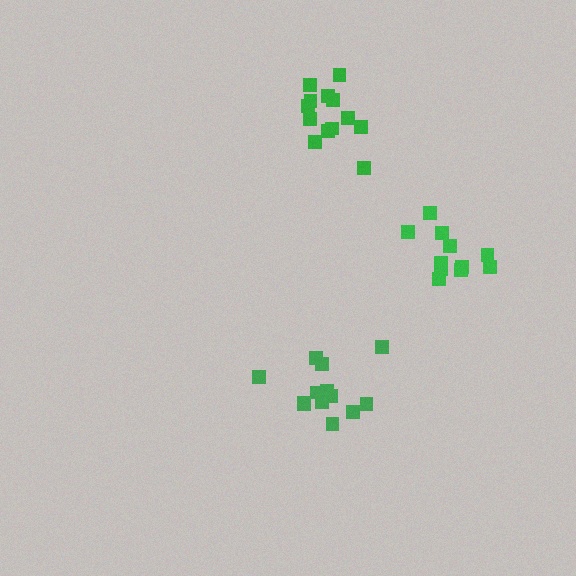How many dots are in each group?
Group 1: 11 dots, Group 2: 13 dots, Group 3: 13 dots (37 total).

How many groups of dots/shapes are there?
There are 3 groups.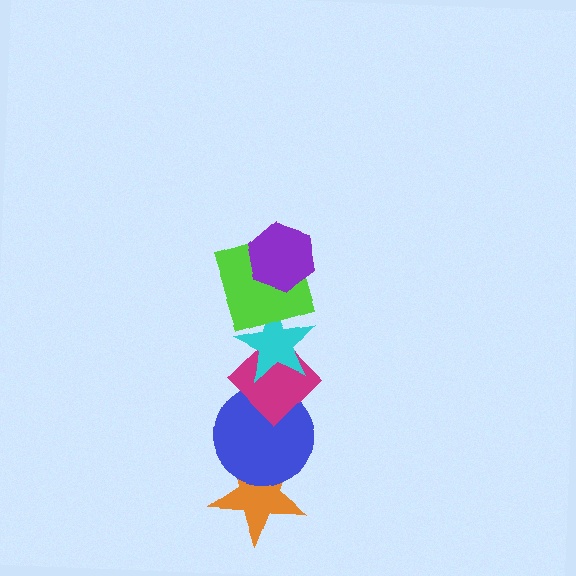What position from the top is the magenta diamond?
The magenta diamond is 4th from the top.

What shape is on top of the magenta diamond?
The cyan star is on top of the magenta diamond.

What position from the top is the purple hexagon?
The purple hexagon is 1st from the top.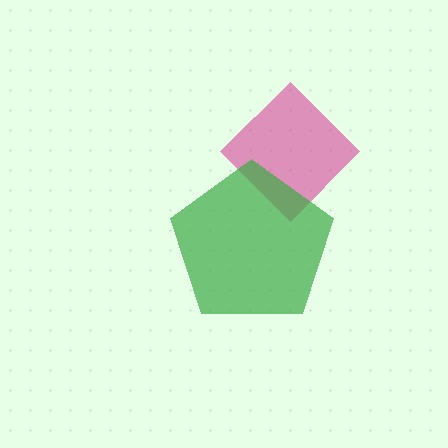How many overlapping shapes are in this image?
There are 2 overlapping shapes in the image.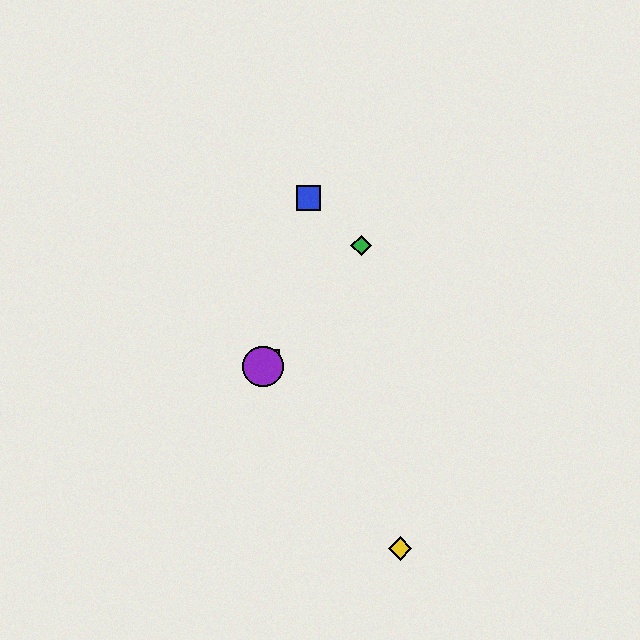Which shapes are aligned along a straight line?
The red square, the green diamond, the purple circle are aligned along a straight line.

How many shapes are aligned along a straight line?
3 shapes (the red square, the green diamond, the purple circle) are aligned along a straight line.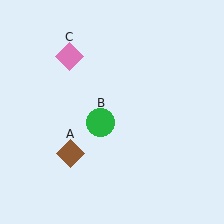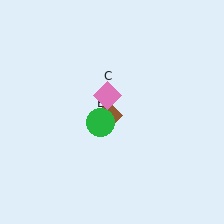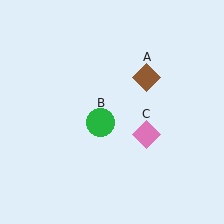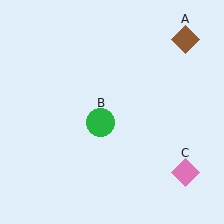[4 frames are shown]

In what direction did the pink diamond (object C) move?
The pink diamond (object C) moved down and to the right.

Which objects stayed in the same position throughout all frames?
Green circle (object B) remained stationary.